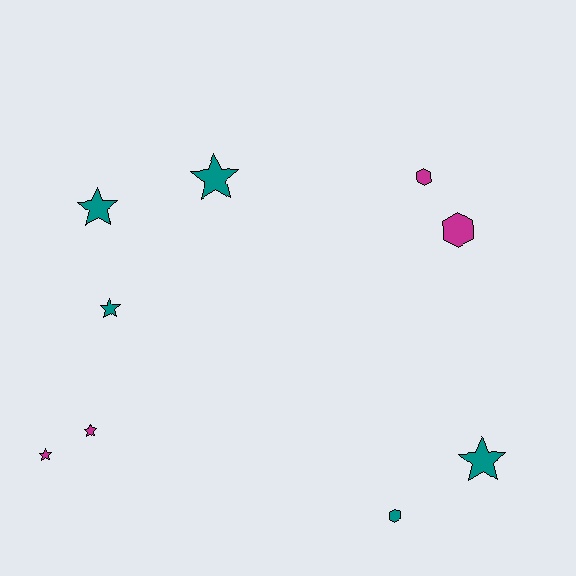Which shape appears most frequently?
Star, with 6 objects.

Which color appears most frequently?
Teal, with 5 objects.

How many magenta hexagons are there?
There are 2 magenta hexagons.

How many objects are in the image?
There are 9 objects.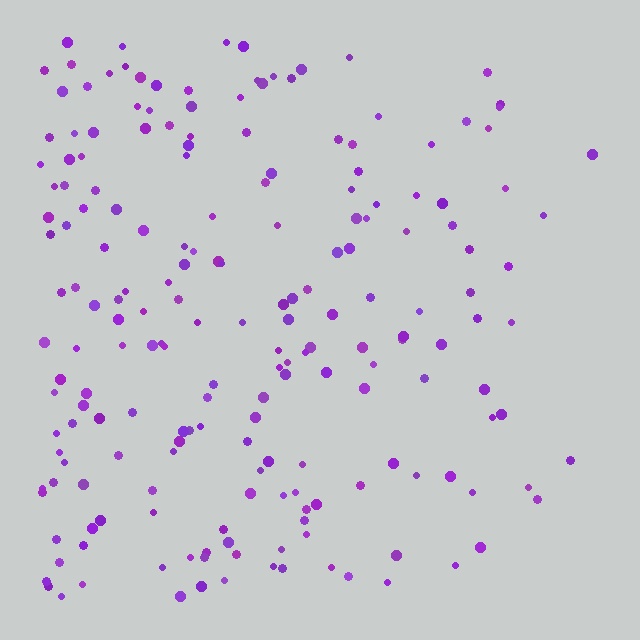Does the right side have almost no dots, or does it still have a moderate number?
Still a moderate number, just noticeably fewer than the left.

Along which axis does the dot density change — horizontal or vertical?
Horizontal.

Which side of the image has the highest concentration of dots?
The left.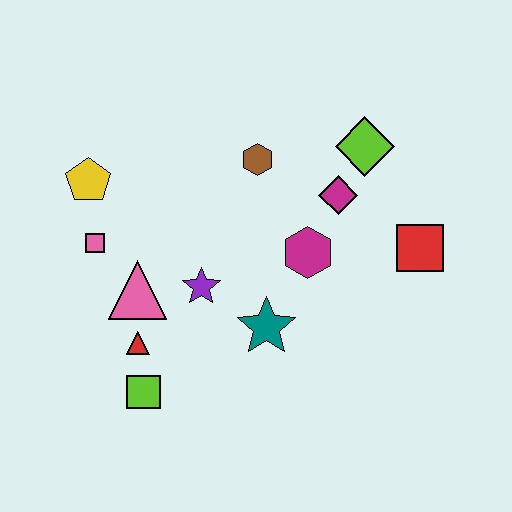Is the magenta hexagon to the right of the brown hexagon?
Yes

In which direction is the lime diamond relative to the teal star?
The lime diamond is above the teal star.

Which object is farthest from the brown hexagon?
The lime square is farthest from the brown hexagon.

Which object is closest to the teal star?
The purple star is closest to the teal star.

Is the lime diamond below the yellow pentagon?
No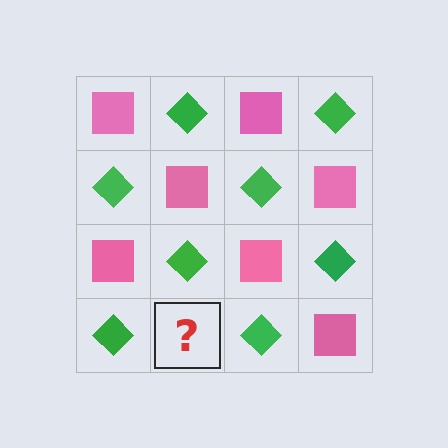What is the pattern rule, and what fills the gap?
The rule is that it alternates pink square and green diamond in a checkerboard pattern. The gap should be filled with a pink square.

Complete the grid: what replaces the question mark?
The question mark should be replaced with a pink square.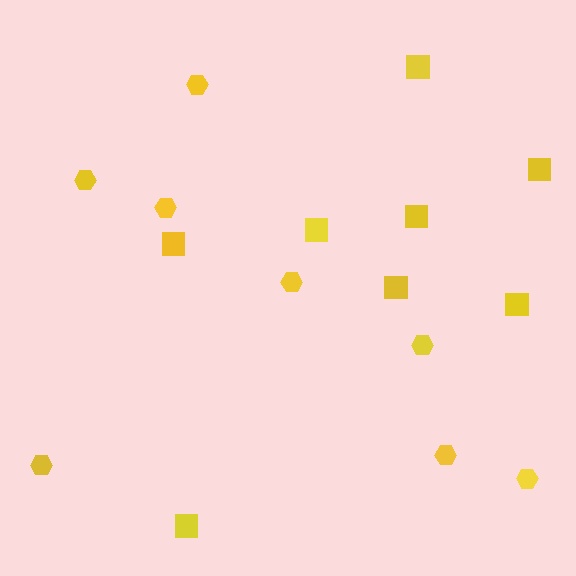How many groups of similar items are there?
There are 2 groups: one group of squares (8) and one group of hexagons (8).